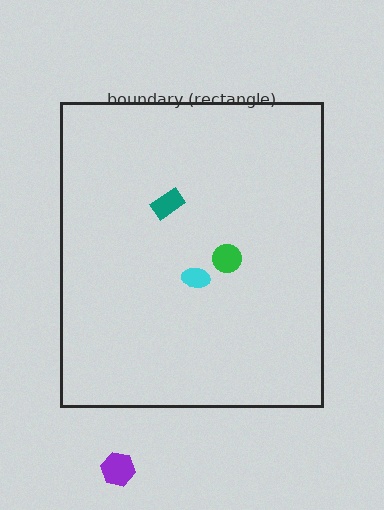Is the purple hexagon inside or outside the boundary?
Outside.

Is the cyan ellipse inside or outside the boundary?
Inside.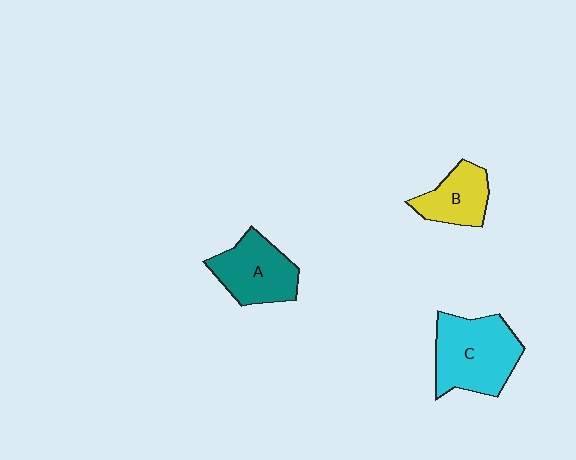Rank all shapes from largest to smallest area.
From largest to smallest: C (cyan), A (teal), B (yellow).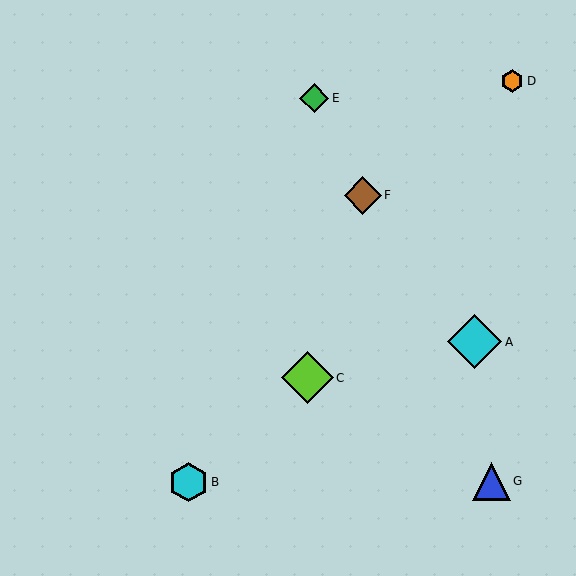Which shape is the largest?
The cyan diamond (labeled A) is the largest.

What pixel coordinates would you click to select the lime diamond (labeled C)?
Click at (307, 378) to select the lime diamond C.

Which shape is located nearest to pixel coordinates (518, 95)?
The orange hexagon (labeled D) at (512, 81) is nearest to that location.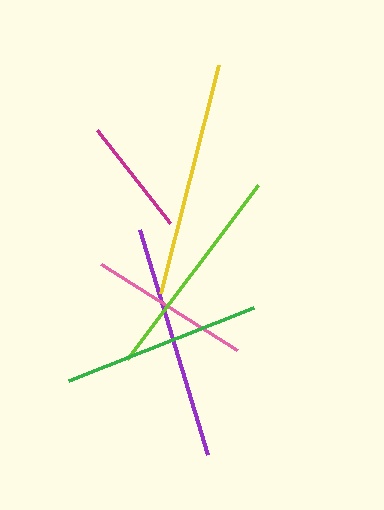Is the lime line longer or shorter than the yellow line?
The yellow line is longer than the lime line.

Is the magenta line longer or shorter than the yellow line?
The yellow line is longer than the magenta line.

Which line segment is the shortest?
The magenta line is the shortest at approximately 118 pixels.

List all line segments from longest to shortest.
From longest to shortest: yellow, purple, lime, green, pink, magenta.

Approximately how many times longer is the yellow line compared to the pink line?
The yellow line is approximately 1.5 times the length of the pink line.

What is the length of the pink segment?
The pink segment is approximately 160 pixels long.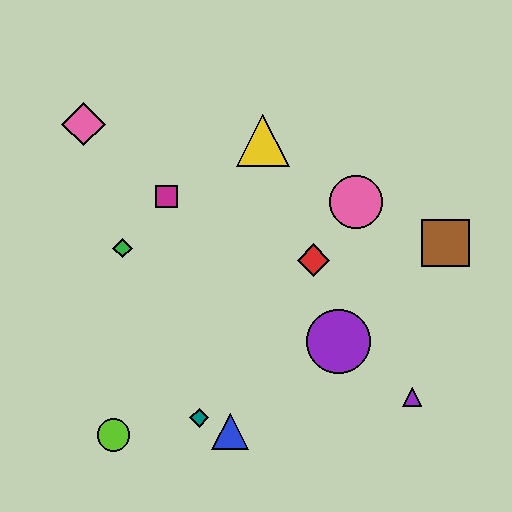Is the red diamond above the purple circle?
Yes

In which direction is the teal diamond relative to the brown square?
The teal diamond is to the left of the brown square.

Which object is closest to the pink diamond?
The magenta square is closest to the pink diamond.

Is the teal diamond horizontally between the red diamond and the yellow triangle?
No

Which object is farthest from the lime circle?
The brown square is farthest from the lime circle.